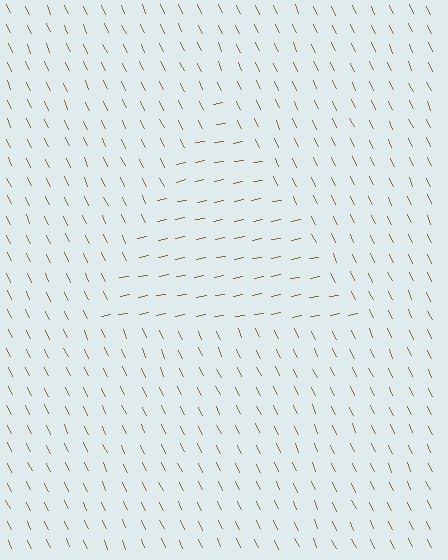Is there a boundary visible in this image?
Yes, there is a texture boundary formed by a change in line orientation.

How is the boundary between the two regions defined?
The boundary is defined purely by a change in line orientation (approximately 75 degrees difference). All lines are the same color and thickness.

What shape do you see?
I see a triangle.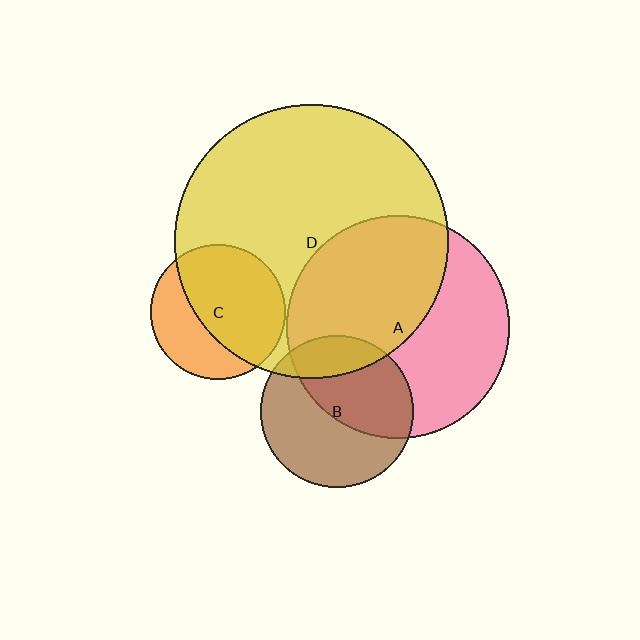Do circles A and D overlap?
Yes.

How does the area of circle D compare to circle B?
Approximately 3.2 times.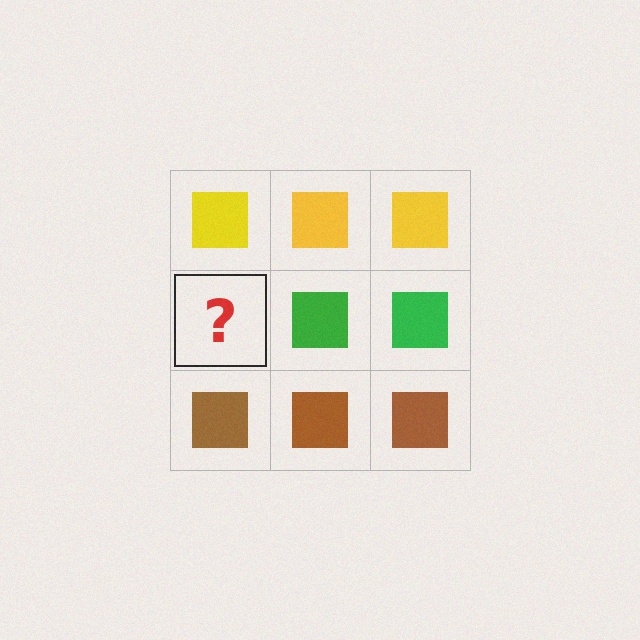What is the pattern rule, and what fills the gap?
The rule is that each row has a consistent color. The gap should be filled with a green square.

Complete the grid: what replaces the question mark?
The question mark should be replaced with a green square.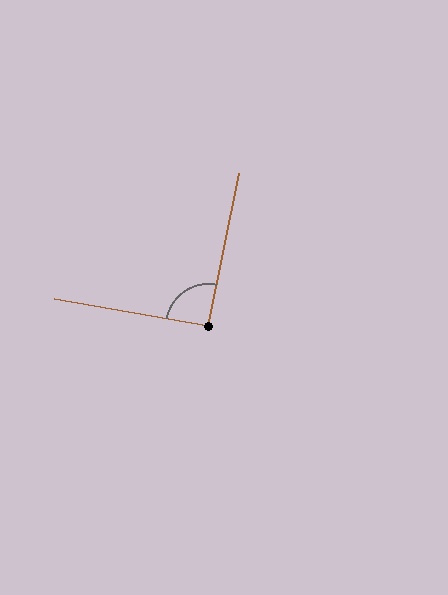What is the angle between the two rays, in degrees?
Approximately 92 degrees.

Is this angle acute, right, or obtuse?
It is approximately a right angle.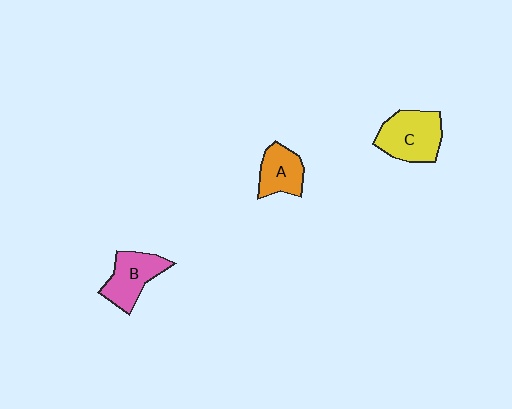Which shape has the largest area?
Shape C (yellow).